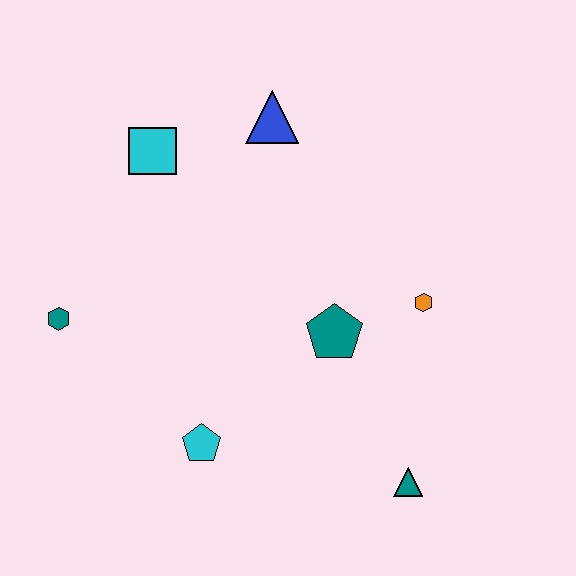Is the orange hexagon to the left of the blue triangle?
No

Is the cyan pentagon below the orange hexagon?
Yes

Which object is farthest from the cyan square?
The teal triangle is farthest from the cyan square.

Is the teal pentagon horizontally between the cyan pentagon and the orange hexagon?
Yes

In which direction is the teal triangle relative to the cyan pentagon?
The teal triangle is to the right of the cyan pentagon.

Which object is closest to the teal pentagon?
The orange hexagon is closest to the teal pentagon.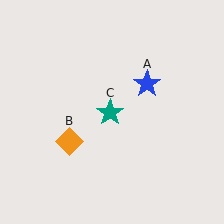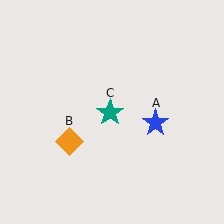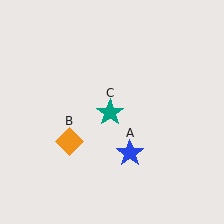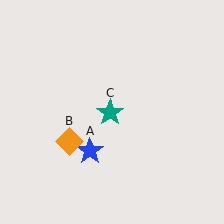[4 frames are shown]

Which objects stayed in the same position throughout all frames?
Orange diamond (object B) and teal star (object C) remained stationary.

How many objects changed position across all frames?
1 object changed position: blue star (object A).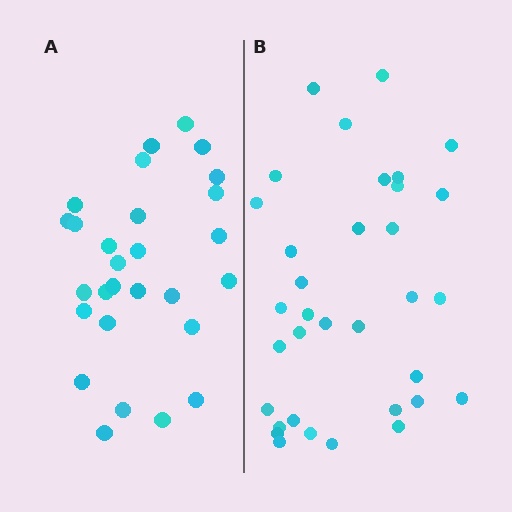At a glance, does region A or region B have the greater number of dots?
Region B (the right region) has more dots.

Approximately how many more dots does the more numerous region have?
Region B has about 6 more dots than region A.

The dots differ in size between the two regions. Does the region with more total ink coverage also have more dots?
No. Region A has more total ink coverage because its dots are larger, but region B actually contains more individual dots. Total area can be misleading — the number of items is what matters here.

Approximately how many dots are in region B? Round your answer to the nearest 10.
About 30 dots. (The exact count is 34, which rounds to 30.)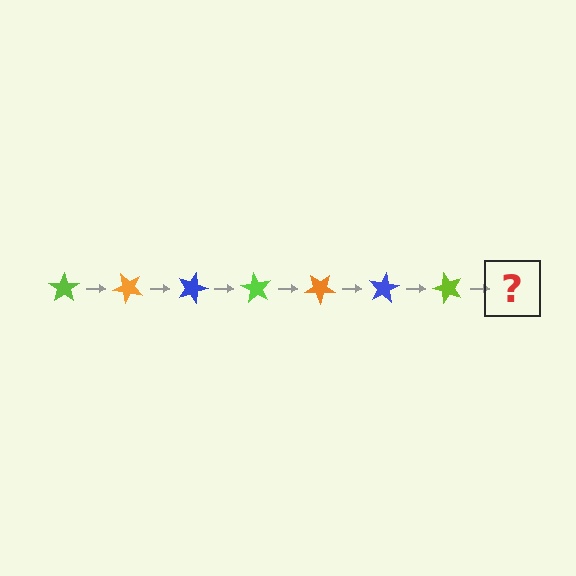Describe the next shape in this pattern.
It should be an orange star, rotated 315 degrees from the start.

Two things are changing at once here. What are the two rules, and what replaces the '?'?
The two rules are that it rotates 45 degrees each step and the color cycles through lime, orange, and blue. The '?' should be an orange star, rotated 315 degrees from the start.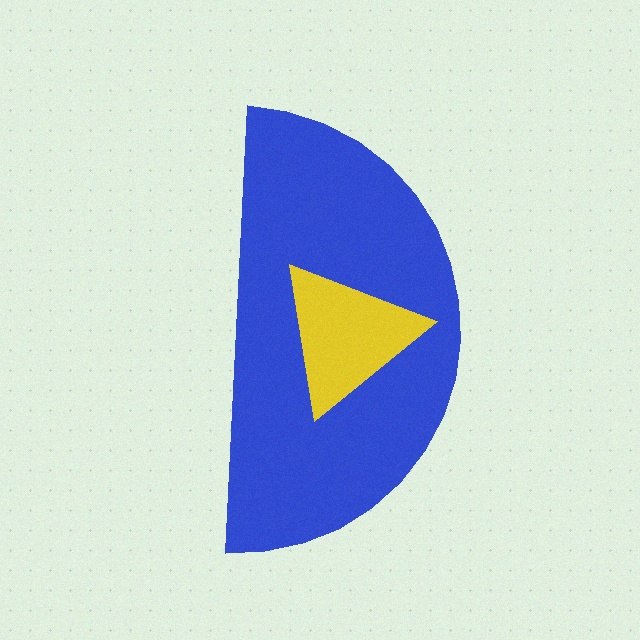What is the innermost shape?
The yellow triangle.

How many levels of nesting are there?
2.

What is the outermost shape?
The blue semicircle.